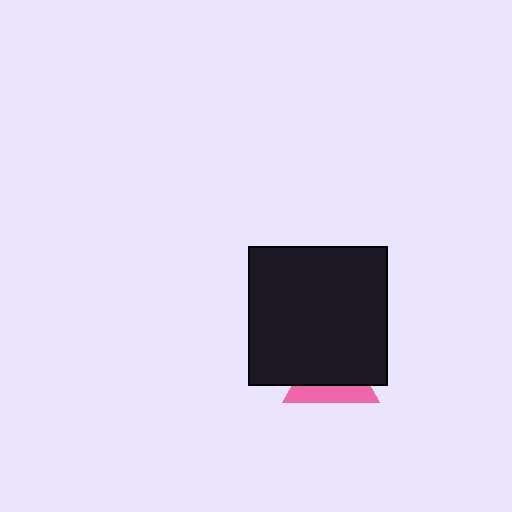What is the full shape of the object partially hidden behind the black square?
The partially hidden object is a pink triangle.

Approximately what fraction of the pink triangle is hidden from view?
Roughly 62% of the pink triangle is hidden behind the black square.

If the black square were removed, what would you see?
You would see the complete pink triangle.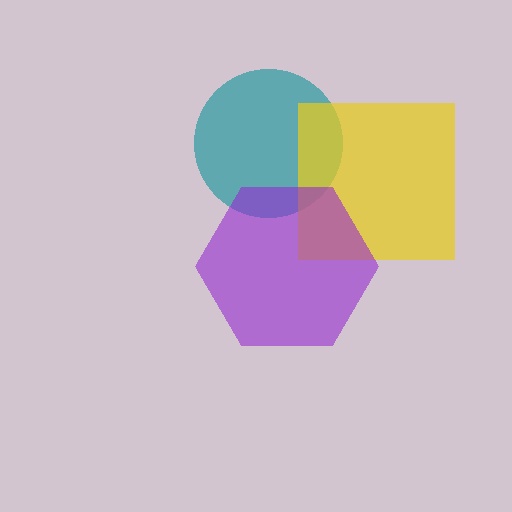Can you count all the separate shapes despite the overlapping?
Yes, there are 3 separate shapes.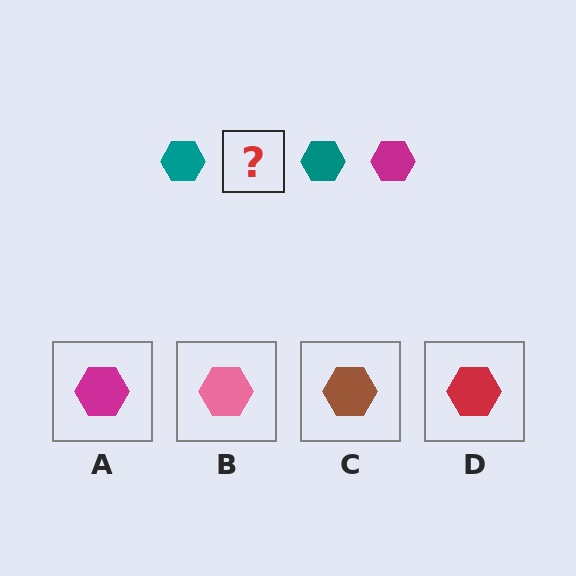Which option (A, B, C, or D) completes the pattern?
A.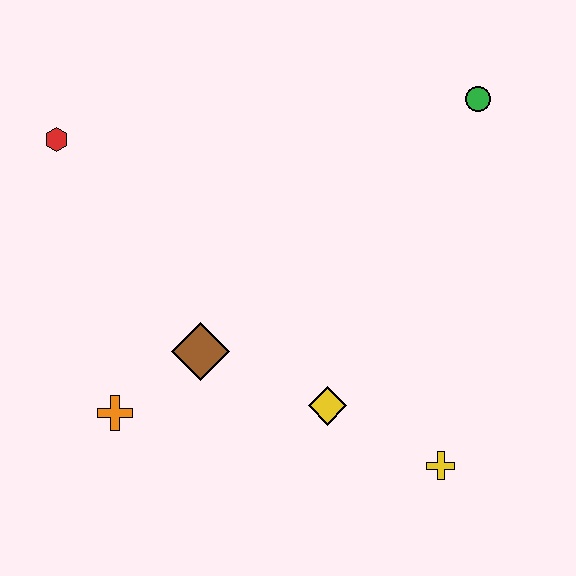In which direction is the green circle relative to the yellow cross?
The green circle is above the yellow cross.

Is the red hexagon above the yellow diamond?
Yes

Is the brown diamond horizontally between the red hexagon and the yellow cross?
Yes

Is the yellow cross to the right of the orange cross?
Yes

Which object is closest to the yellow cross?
The yellow diamond is closest to the yellow cross.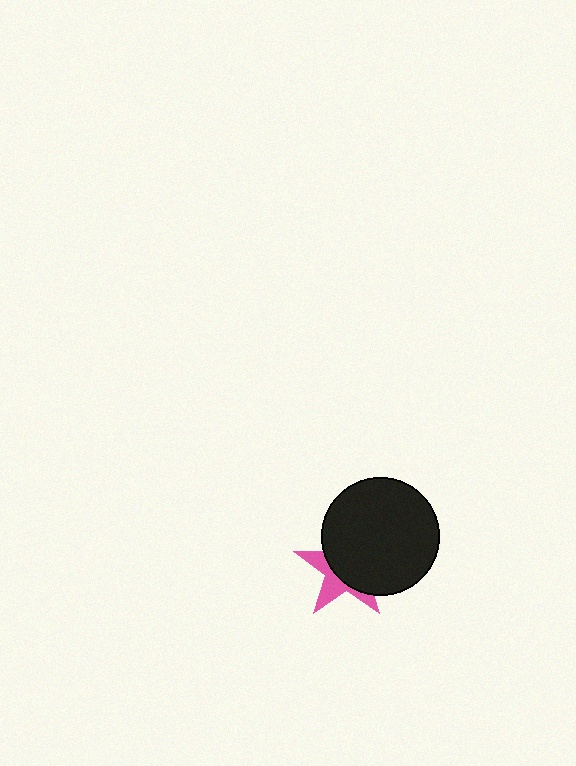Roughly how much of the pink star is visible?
A small part of it is visible (roughly 37%).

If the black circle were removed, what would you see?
You would see the complete pink star.